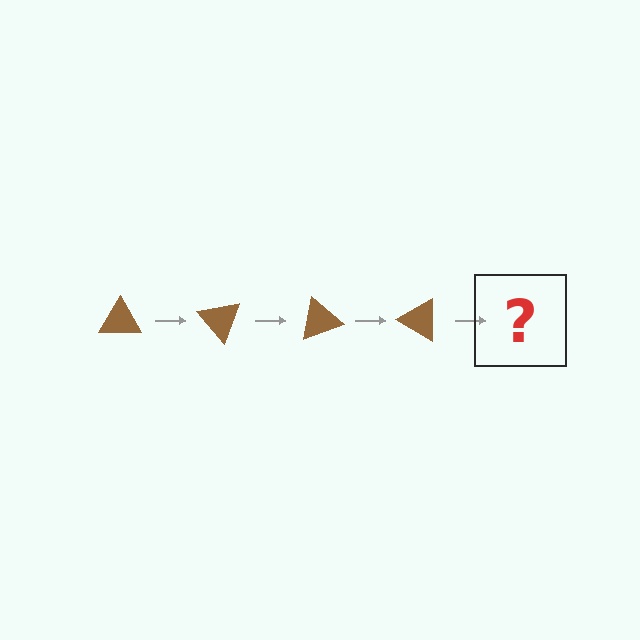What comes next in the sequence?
The next element should be a brown triangle rotated 200 degrees.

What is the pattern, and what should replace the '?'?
The pattern is that the triangle rotates 50 degrees each step. The '?' should be a brown triangle rotated 200 degrees.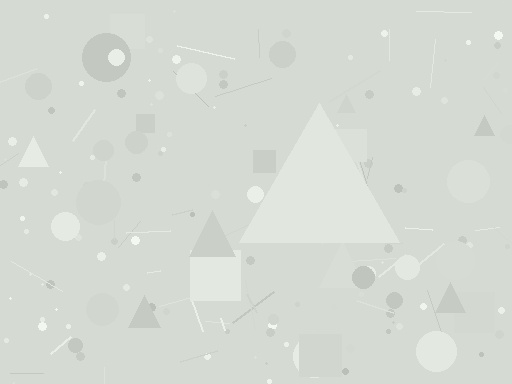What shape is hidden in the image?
A triangle is hidden in the image.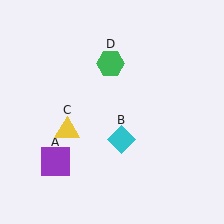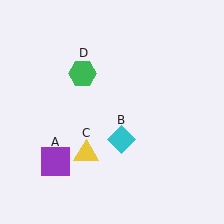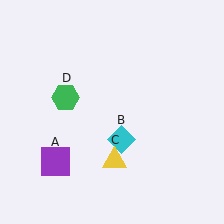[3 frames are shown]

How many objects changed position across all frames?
2 objects changed position: yellow triangle (object C), green hexagon (object D).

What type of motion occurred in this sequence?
The yellow triangle (object C), green hexagon (object D) rotated counterclockwise around the center of the scene.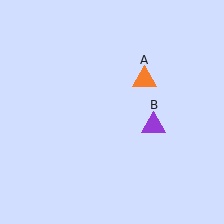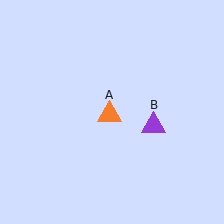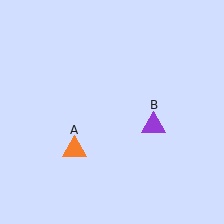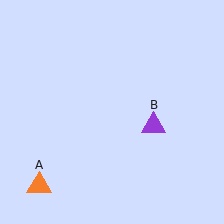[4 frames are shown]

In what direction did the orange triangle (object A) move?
The orange triangle (object A) moved down and to the left.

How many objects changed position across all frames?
1 object changed position: orange triangle (object A).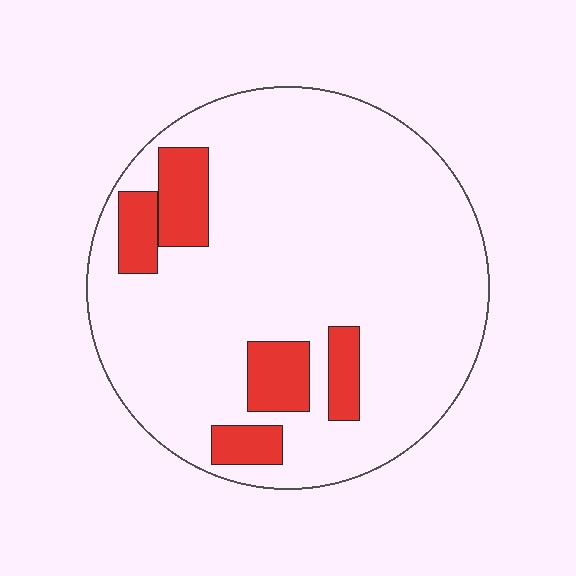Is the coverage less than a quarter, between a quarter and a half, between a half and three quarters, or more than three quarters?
Less than a quarter.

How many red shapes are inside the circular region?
5.